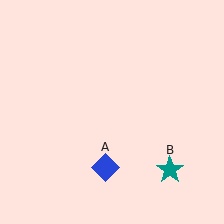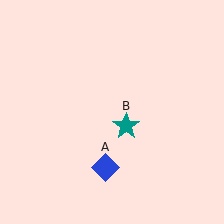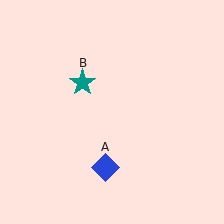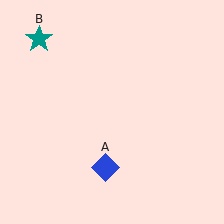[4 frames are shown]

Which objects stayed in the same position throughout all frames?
Blue diamond (object A) remained stationary.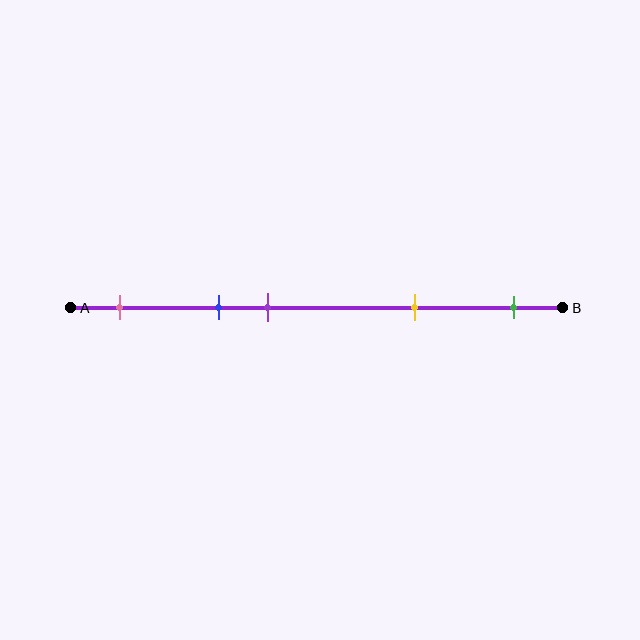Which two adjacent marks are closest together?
The blue and purple marks are the closest adjacent pair.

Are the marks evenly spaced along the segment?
No, the marks are not evenly spaced.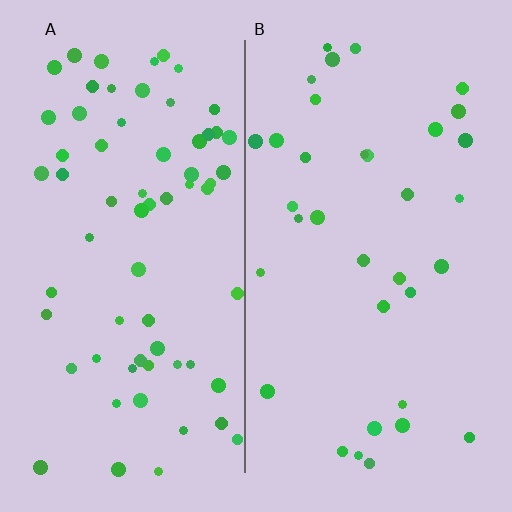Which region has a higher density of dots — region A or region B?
A (the left).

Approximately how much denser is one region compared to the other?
Approximately 1.9× — region A over region B.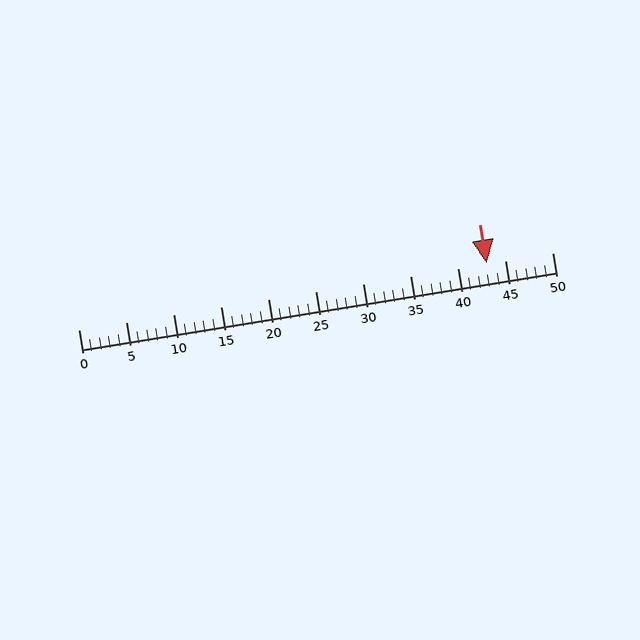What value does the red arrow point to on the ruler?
The red arrow points to approximately 43.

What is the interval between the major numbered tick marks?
The major tick marks are spaced 5 units apart.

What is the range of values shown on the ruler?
The ruler shows values from 0 to 50.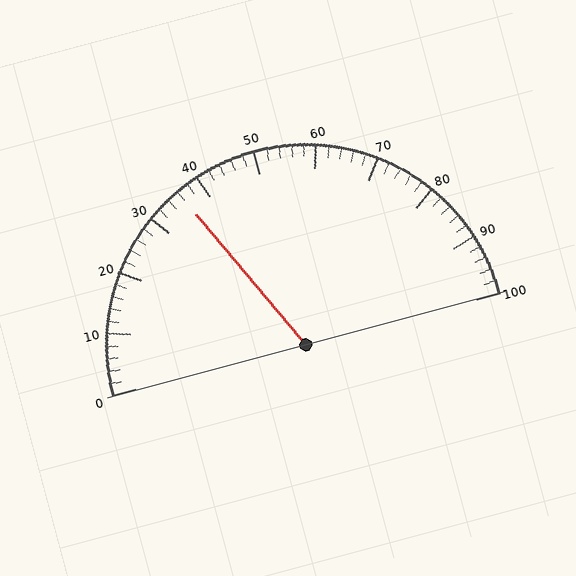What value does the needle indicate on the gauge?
The needle indicates approximately 36.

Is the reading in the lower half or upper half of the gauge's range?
The reading is in the lower half of the range (0 to 100).